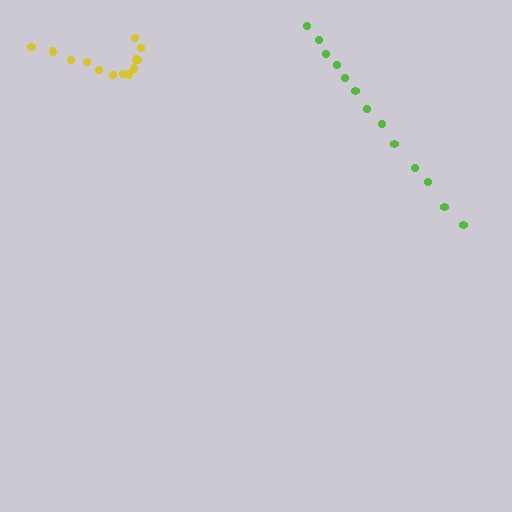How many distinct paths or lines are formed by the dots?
There are 2 distinct paths.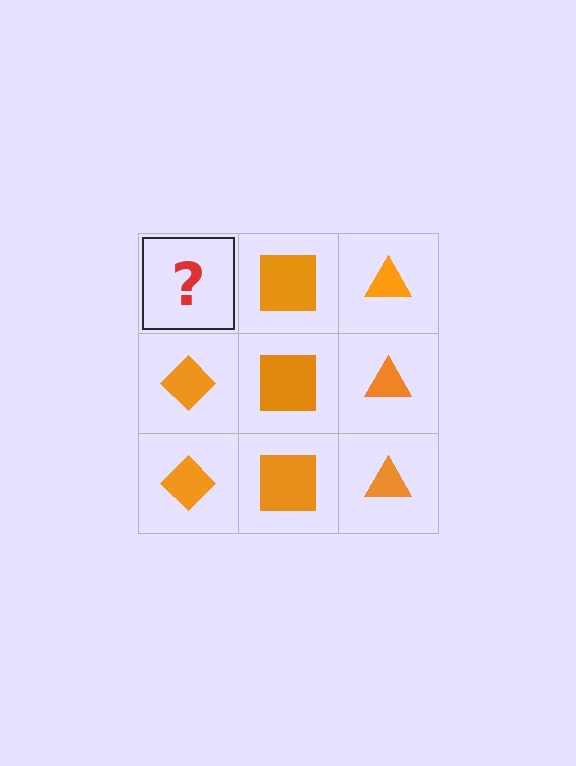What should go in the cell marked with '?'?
The missing cell should contain an orange diamond.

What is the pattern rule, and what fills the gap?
The rule is that each column has a consistent shape. The gap should be filled with an orange diamond.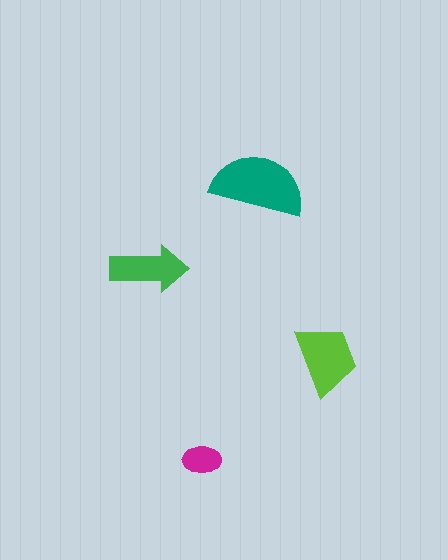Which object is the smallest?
The magenta ellipse.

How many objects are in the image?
There are 4 objects in the image.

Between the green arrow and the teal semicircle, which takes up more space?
The teal semicircle.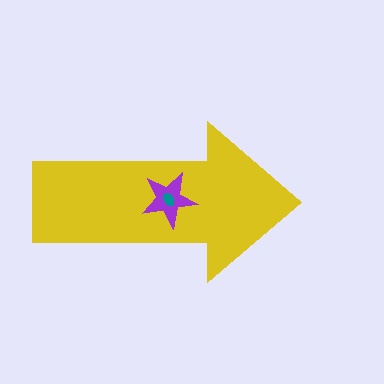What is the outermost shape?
The yellow arrow.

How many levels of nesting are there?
3.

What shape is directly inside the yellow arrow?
The purple star.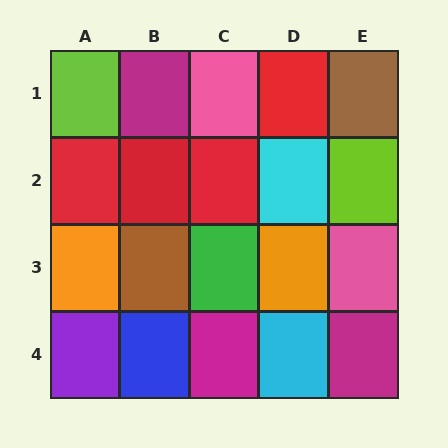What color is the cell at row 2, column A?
Red.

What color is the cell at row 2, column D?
Cyan.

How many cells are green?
1 cell is green.